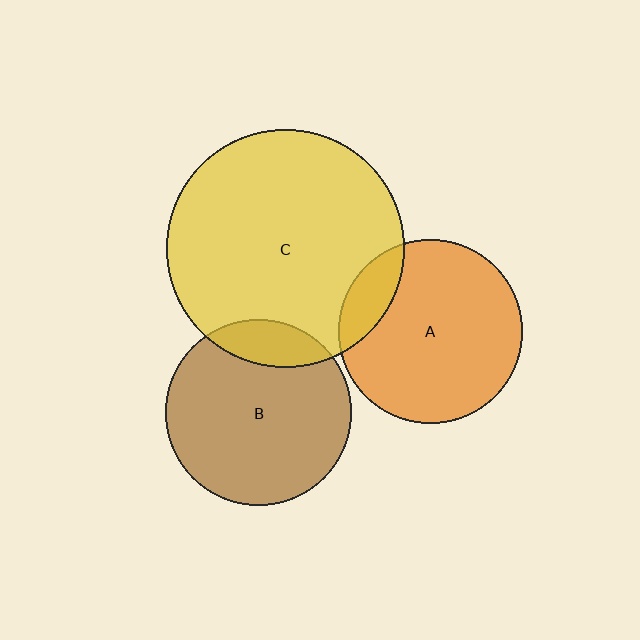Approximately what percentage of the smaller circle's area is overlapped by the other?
Approximately 15%.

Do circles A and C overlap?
Yes.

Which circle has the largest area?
Circle C (yellow).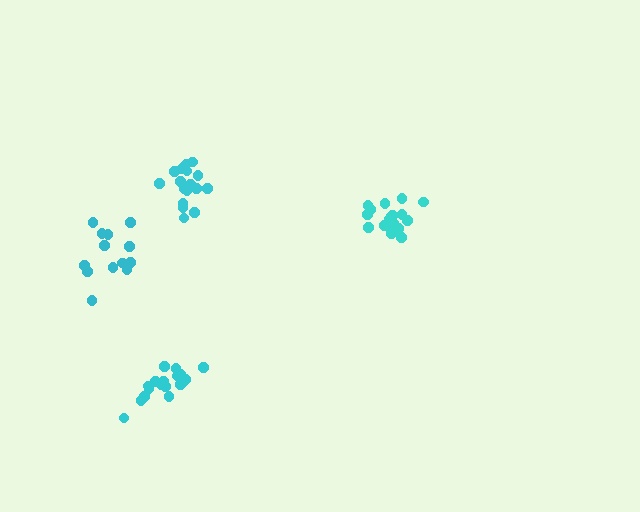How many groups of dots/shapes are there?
There are 4 groups.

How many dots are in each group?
Group 1: 14 dots, Group 2: 17 dots, Group 3: 20 dots, Group 4: 19 dots (70 total).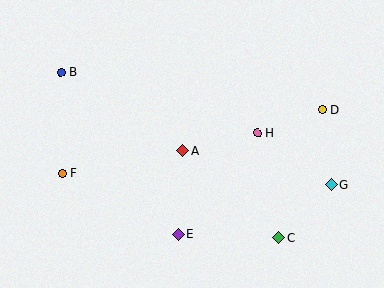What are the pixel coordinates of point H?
Point H is at (257, 133).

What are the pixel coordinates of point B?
Point B is at (61, 72).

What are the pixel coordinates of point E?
Point E is at (178, 234).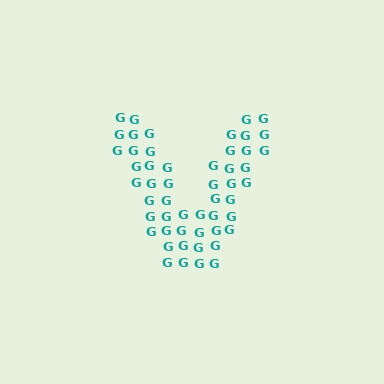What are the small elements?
The small elements are letter G's.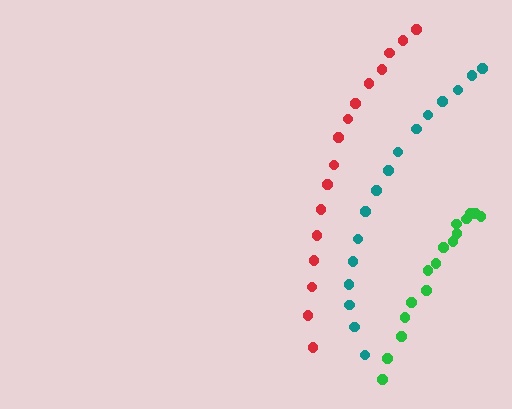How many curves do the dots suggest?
There are 3 distinct paths.